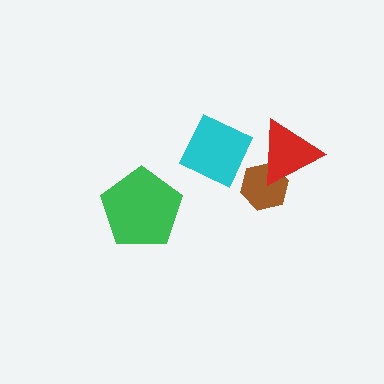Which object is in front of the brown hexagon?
The red triangle is in front of the brown hexagon.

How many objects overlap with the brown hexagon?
1 object overlaps with the brown hexagon.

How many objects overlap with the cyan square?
0 objects overlap with the cyan square.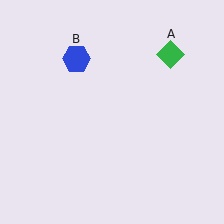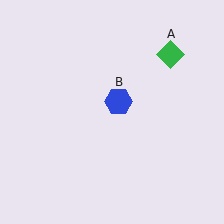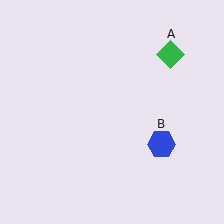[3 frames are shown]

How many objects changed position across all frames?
1 object changed position: blue hexagon (object B).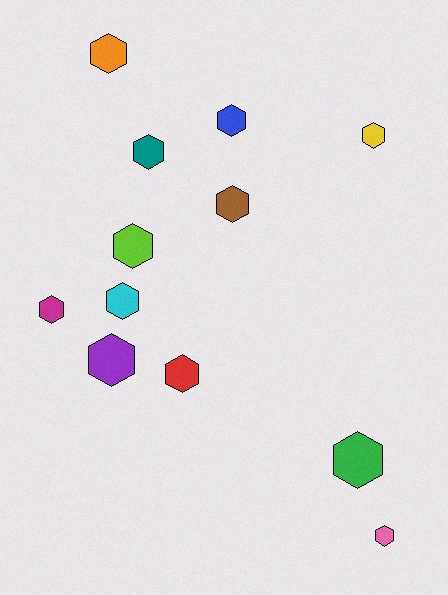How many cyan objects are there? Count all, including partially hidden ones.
There is 1 cyan object.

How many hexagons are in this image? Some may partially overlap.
There are 12 hexagons.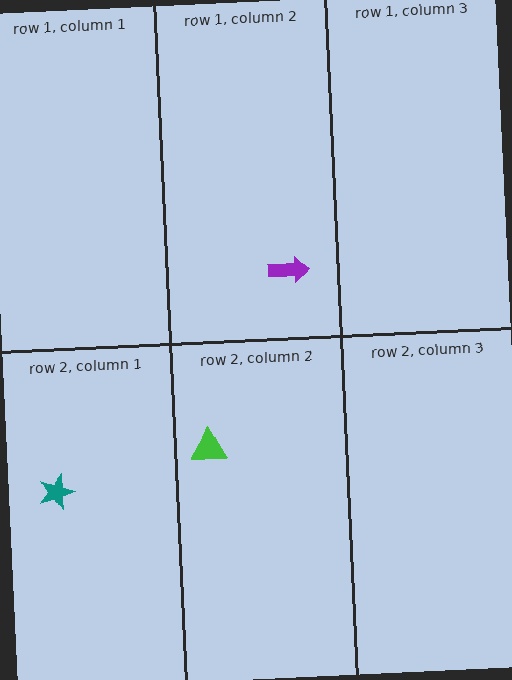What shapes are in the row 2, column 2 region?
The green triangle.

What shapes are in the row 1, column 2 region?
The purple arrow.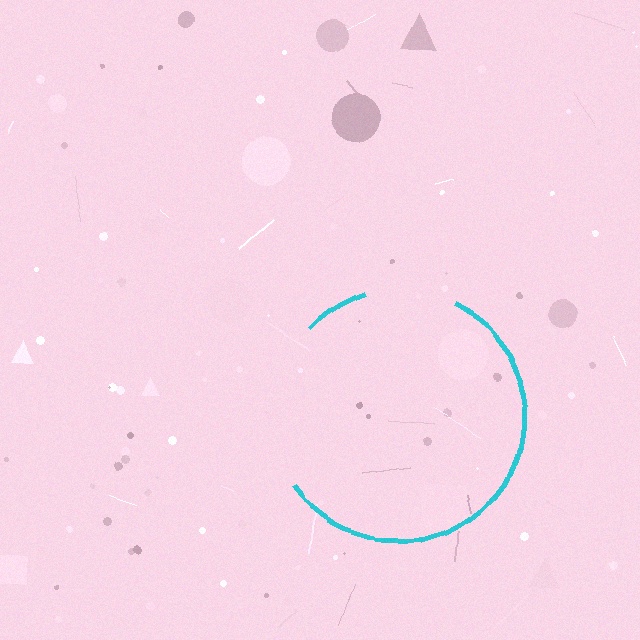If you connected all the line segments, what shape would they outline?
They would outline a circle.